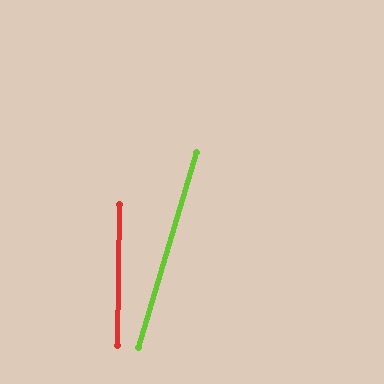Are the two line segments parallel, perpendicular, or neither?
Neither parallel nor perpendicular — they differ by about 16°.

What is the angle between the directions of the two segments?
Approximately 16 degrees.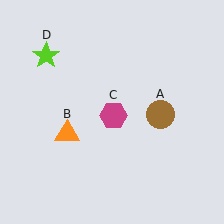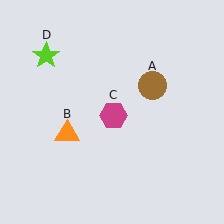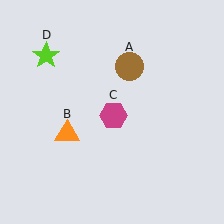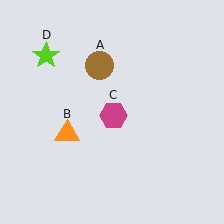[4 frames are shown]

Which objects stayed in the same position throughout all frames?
Orange triangle (object B) and magenta hexagon (object C) and lime star (object D) remained stationary.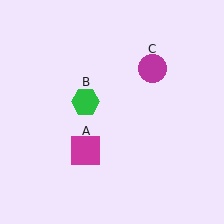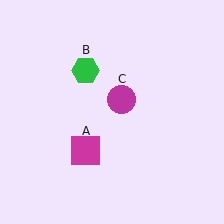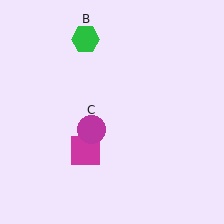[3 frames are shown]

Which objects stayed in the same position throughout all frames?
Magenta square (object A) remained stationary.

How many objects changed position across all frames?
2 objects changed position: green hexagon (object B), magenta circle (object C).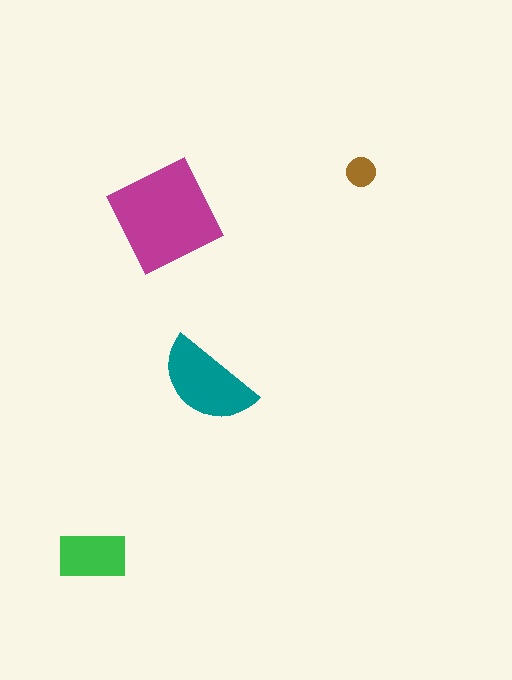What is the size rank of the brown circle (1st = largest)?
4th.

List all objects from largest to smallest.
The magenta diamond, the teal semicircle, the green rectangle, the brown circle.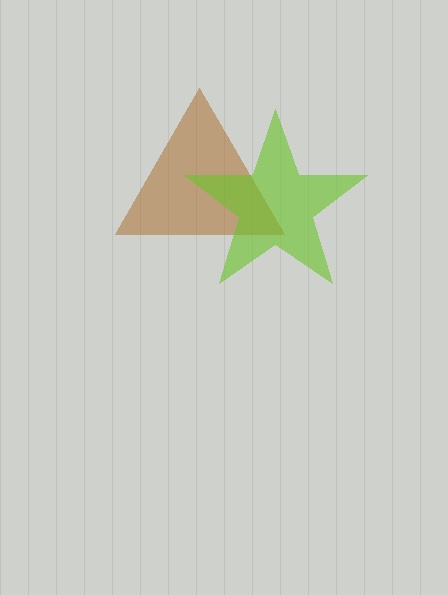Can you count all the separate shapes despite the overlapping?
Yes, there are 2 separate shapes.